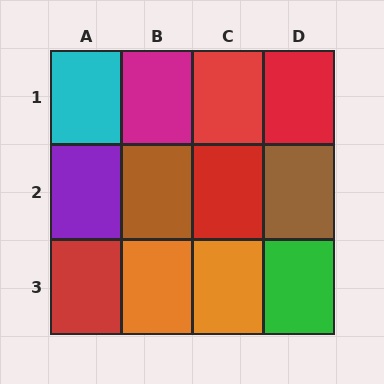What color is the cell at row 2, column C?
Red.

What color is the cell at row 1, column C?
Red.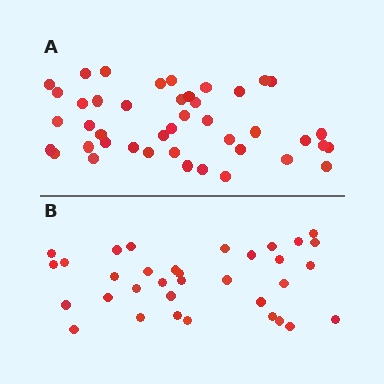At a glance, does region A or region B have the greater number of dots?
Region A (the top region) has more dots.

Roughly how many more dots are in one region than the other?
Region A has roughly 8 or so more dots than region B.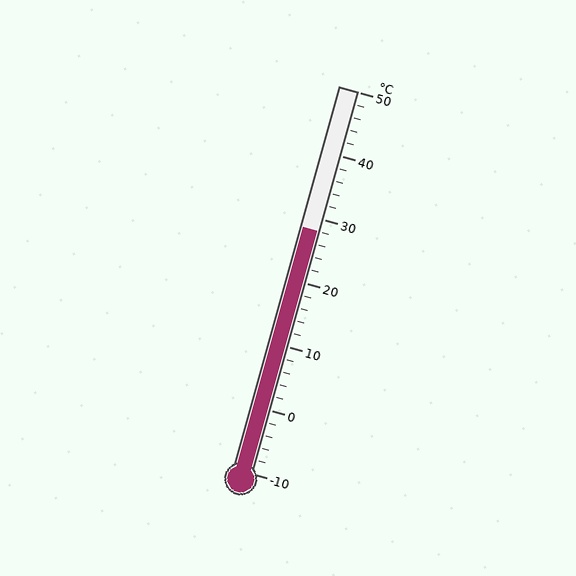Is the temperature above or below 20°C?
The temperature is above 20°C.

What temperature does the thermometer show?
The thermometer shows approximately 28°C.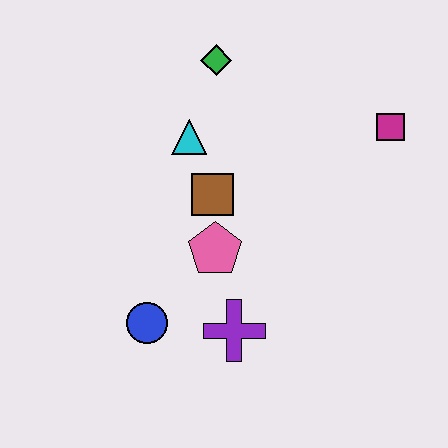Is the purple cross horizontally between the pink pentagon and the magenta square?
Yes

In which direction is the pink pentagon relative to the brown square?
The pink pentagon is below the brown square.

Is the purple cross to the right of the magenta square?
No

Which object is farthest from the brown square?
The magenta square is farthest from the brown square.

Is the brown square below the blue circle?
No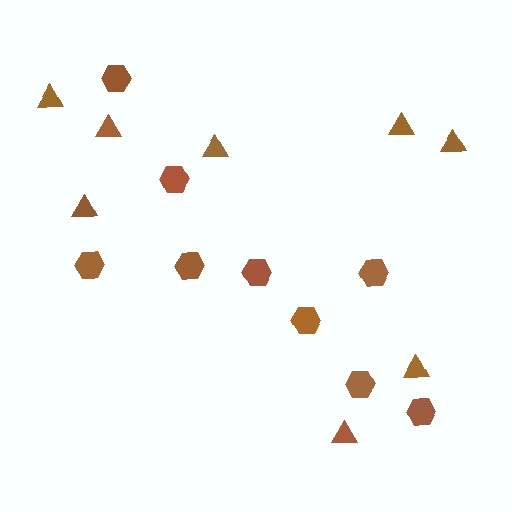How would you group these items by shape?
There are 2 groups: one group of triangles (8) and one group of hexagons (9).